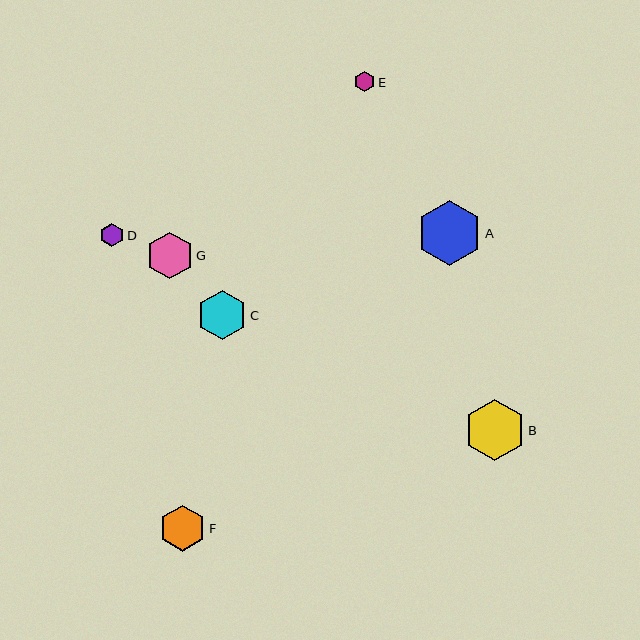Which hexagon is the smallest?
Hexagon E is the smallest with a size of approximately 20 pixels.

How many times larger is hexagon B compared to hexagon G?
Hexagon B is approximately 1.3 times the size of hexagon G.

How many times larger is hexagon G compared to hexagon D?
Hexagon G is approximately 1.9 times the size of hexagon D.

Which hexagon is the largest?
Hexagon A is the largest with a size of approximately 65 pixels.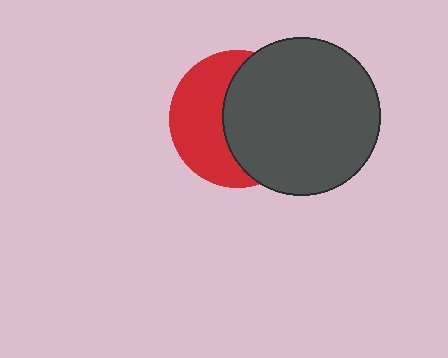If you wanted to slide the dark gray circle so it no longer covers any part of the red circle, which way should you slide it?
Slide it right — that is the most direct way to separate the two shapes.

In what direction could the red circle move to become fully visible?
The red circle could move left. That would shift it out from behind the dark gray circle entirely.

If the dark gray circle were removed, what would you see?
You would see the complete red circle.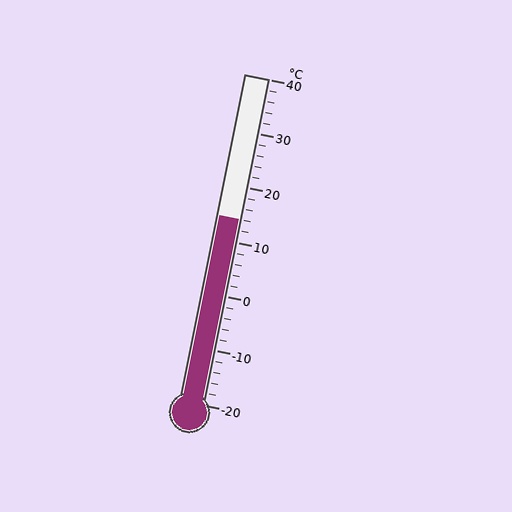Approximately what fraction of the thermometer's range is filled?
The thermometer is filled to approximately 55% of its range.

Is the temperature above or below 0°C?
The temperature is above 0°C.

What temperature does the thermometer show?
The thermometer shows approximately 14°C.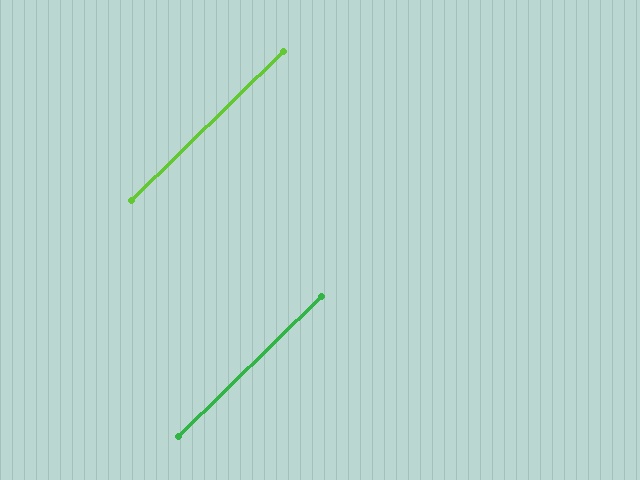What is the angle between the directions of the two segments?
Approximately 0 degrees.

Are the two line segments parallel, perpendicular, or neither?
Parallel — their directions differ by only 0.1°.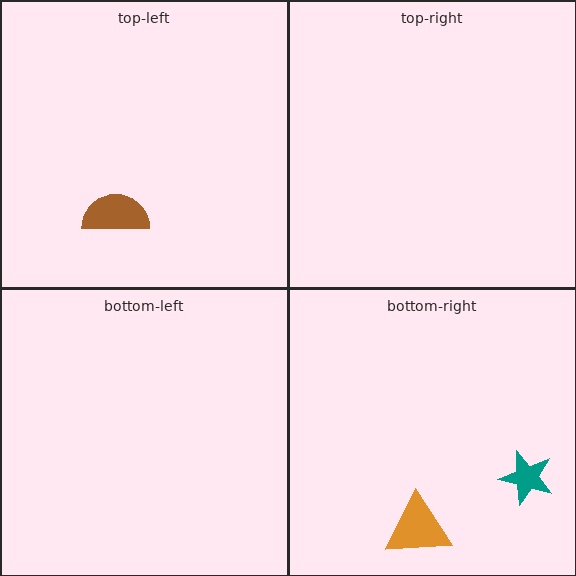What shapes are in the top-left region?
The brown semicircle.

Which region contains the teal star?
The bottom-right region.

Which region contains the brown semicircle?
The top-left region.